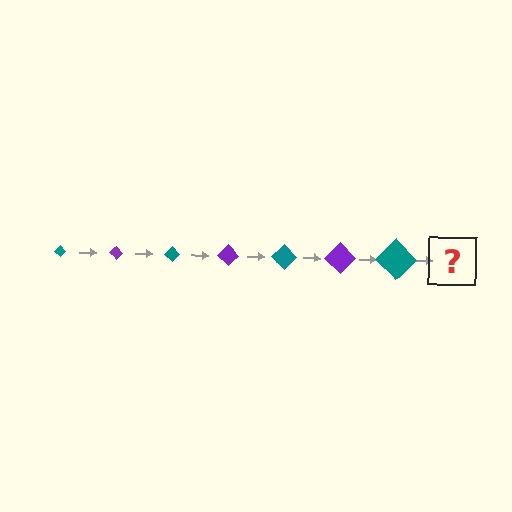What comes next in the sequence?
The next element should be a purple diamond, larger than the previous one.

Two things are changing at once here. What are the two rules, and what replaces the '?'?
The two rules are that the diamond grows larger each step and the color cycles through teal and purple. The '?' should be a purple diamond, larger than the previous one.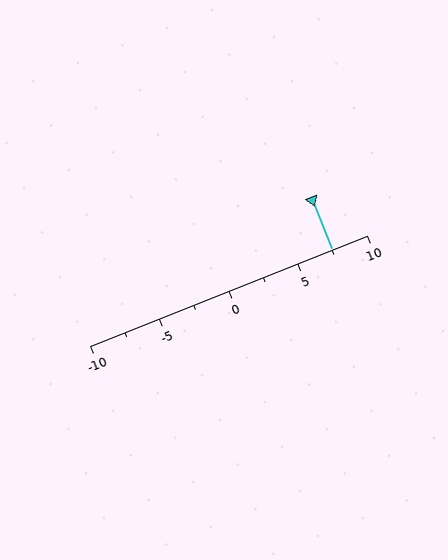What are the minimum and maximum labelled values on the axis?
The axis runs from -10 to 10.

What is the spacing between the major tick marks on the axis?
The major ticks are spaced 5 apart.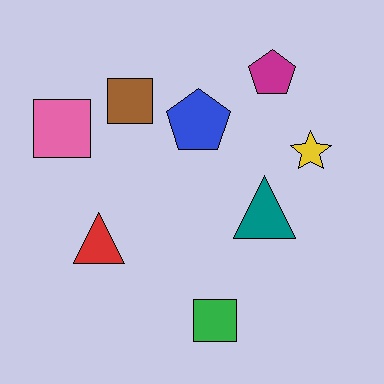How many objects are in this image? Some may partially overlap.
There are 8 objects.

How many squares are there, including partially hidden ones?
There are 3 squares.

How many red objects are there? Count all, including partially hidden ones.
There is 1 red object.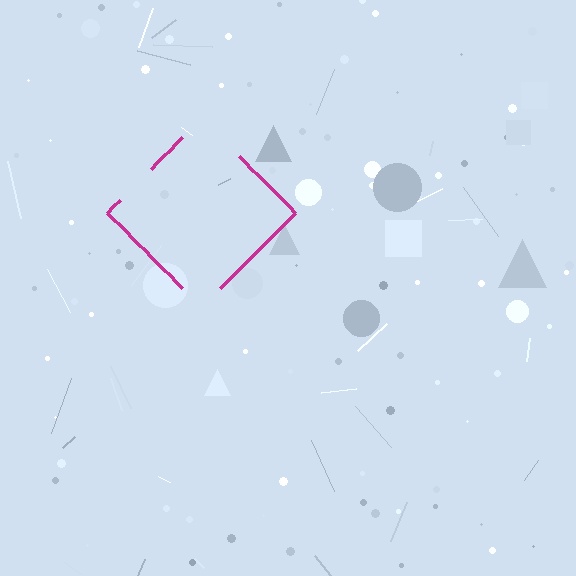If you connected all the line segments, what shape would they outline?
They would outline a diamond.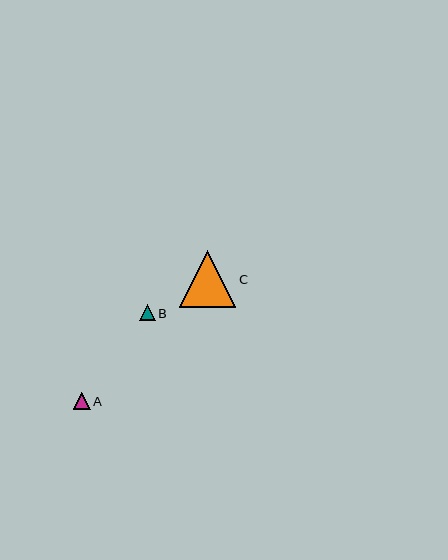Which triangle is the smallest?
Triangle B is the smallest with a size of approximately 16 pixels.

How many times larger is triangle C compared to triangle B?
Triangle C is approximately 3.6 times the size of triangle B.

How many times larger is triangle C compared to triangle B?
Triangle C is approximately 3.6 times the size of triangle B.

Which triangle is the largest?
Triangle C is the largest with a size of approximately 56 pixels.